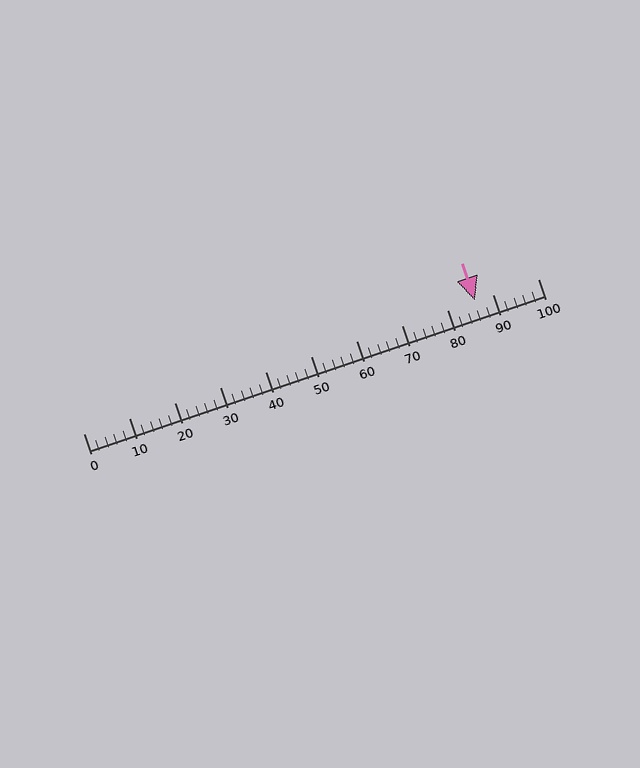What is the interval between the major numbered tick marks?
The major tick marks are spaced 10 units apart.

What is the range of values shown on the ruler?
The ruler shows values from 0 to 100.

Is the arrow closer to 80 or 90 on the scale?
The arrow is closer to 90.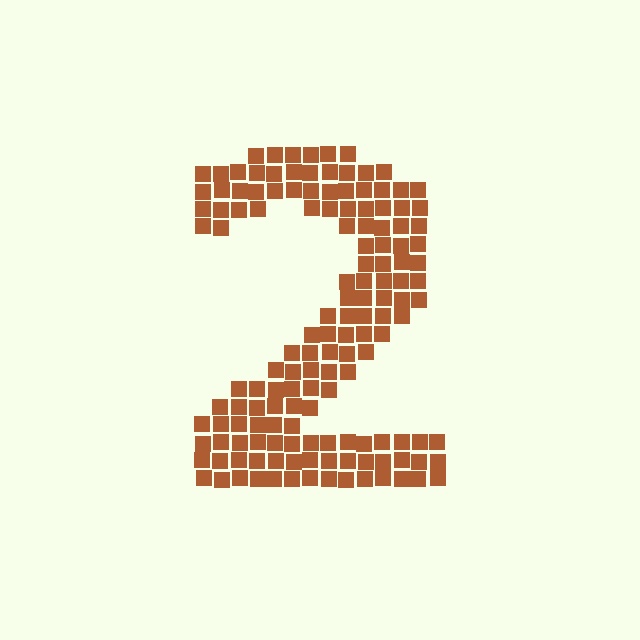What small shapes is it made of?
It is made of small squares.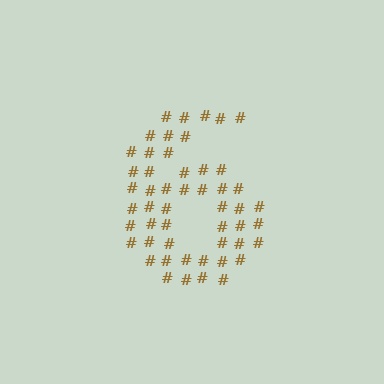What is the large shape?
The large shape is the digit 6.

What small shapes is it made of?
It is made of small hash symbols.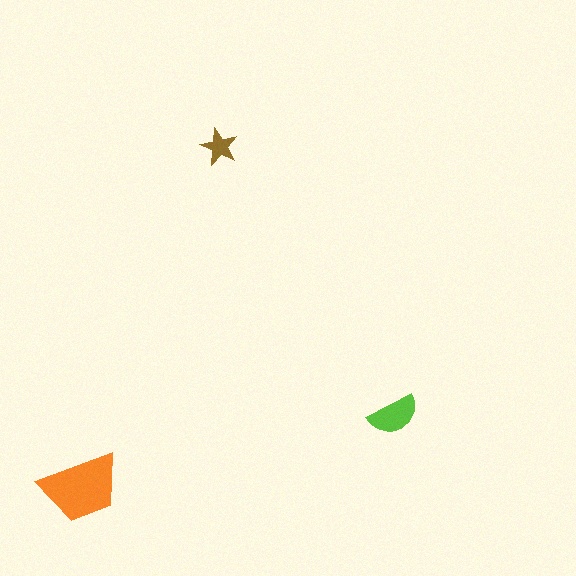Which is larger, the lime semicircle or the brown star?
The lime semicircle.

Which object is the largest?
The orange trapezoid.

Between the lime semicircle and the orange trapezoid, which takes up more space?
The orange trapezoid.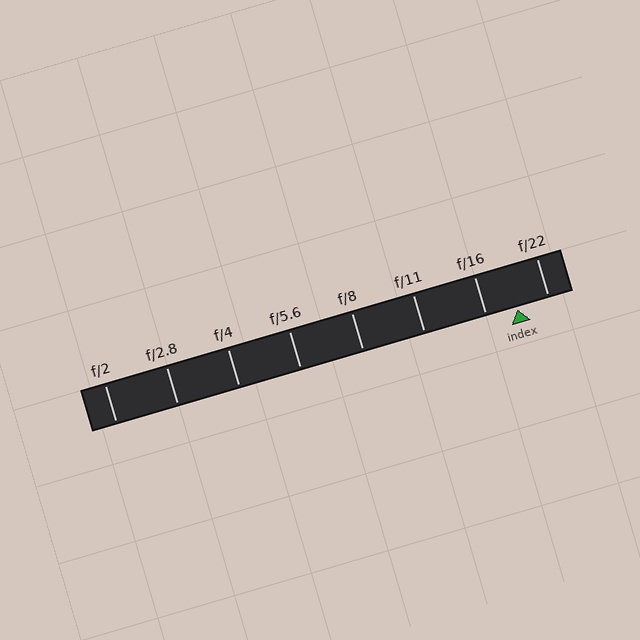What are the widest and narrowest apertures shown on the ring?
The widest aperture shown is f/2 and the narrowest is f/22.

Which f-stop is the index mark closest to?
The index mark is closest to f/16.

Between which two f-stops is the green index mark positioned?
The index mark is between f/16 and f/22.